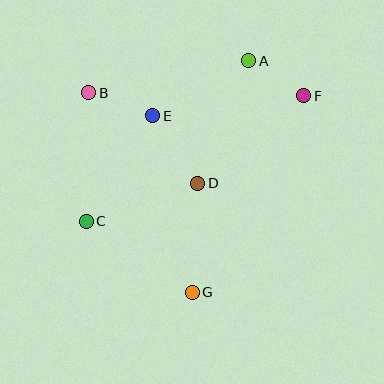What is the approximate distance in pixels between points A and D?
The distance between A and D is approximately 133 pixels.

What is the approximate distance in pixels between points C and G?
The distance between C and G is approximately 128 pixels.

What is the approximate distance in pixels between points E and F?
The distance between E and F is approximately 152 pixels.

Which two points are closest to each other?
Points A and F are closest to each other.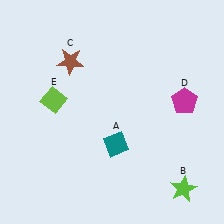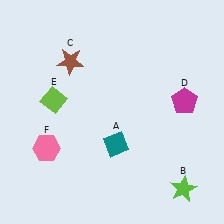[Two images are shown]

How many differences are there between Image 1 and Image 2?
There is 1 difference between the two images.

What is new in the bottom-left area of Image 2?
A pink hexagon (F) was added in the bottom-left area of Image 2.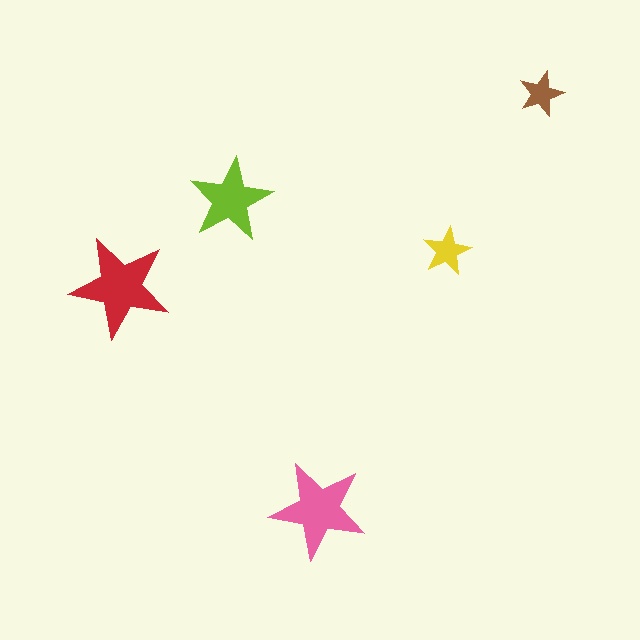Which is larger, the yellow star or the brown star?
The yellow one.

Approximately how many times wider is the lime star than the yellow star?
About 1.5 times wider.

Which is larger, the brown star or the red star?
The red one.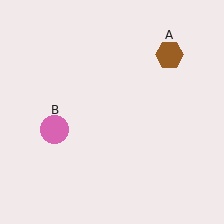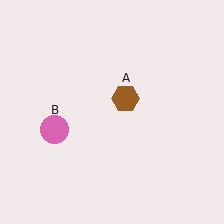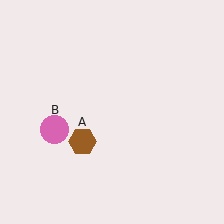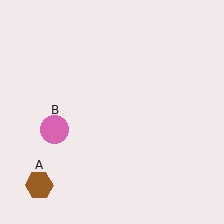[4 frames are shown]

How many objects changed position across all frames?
1 object changed position: brown hexagon (object A).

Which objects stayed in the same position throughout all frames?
Pink circle (object B) remained stationary.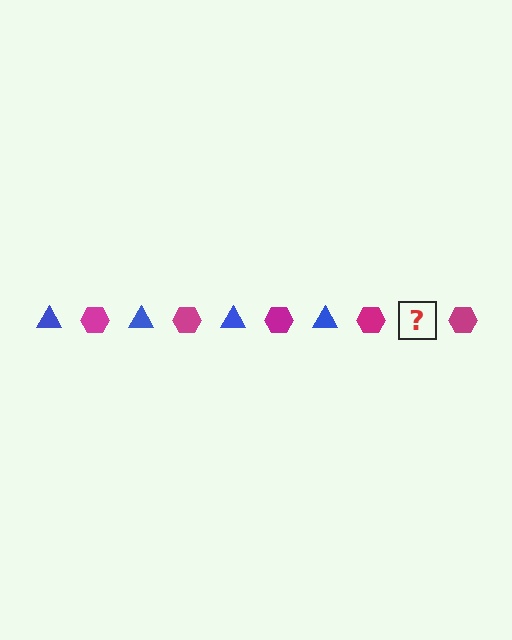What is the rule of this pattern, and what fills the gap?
The rule is that the pattern alternates between blue triangle and magenta hexagon. The gap should be filled with a blue triangle.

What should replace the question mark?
The question mark should be replaced with a blue triangle.